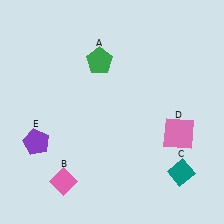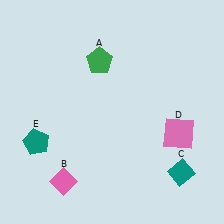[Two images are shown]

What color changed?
The pentagon (E) changed from purple in Image 1 to teal in Image 2.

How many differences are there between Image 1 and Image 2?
There is 1 difference between the two images.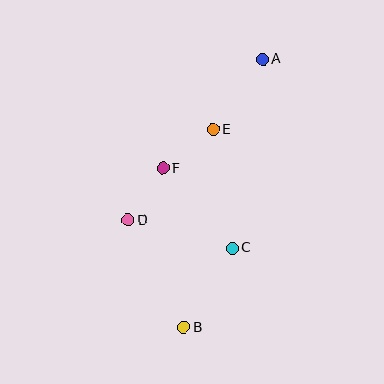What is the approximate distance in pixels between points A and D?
The distance between A and D is approximately 209 pixels.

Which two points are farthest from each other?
Points A and B are farthest from each other.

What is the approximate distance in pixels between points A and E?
The distance between A and E is approximately 86 pixels.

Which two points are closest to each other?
Points D and F are closest to each other.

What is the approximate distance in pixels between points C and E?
The distance between C and E is approximately 120 pixels.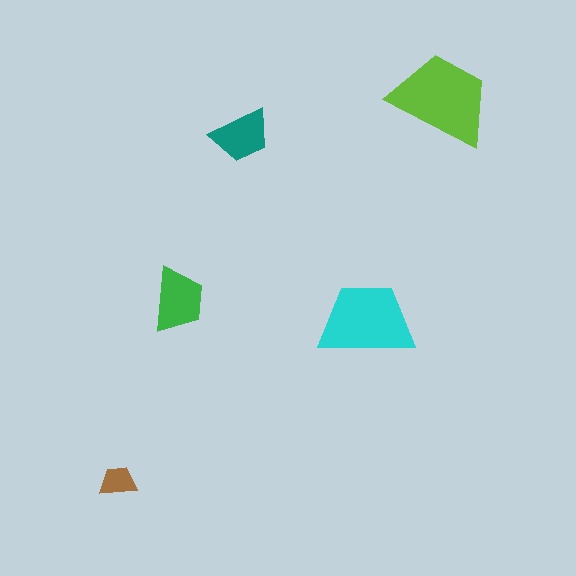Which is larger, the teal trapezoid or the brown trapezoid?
The teal one.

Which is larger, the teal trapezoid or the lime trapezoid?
The lime one.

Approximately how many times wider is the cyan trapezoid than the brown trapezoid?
About 2.5 times wider.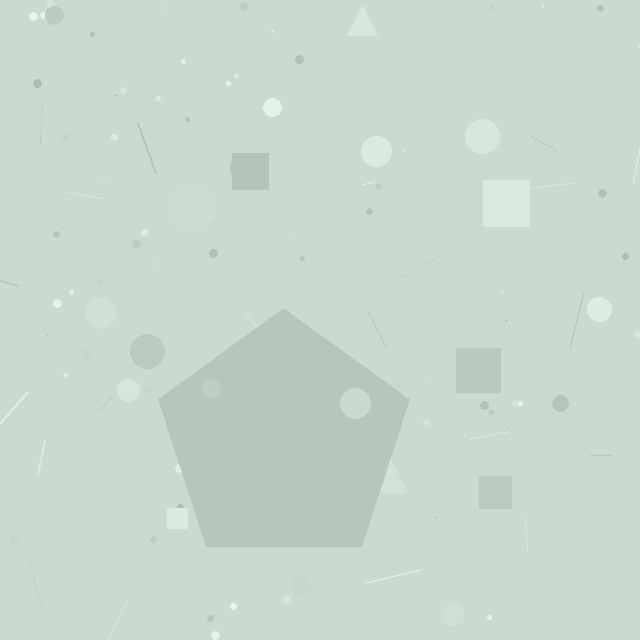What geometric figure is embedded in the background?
A pentagon is embedded in the background.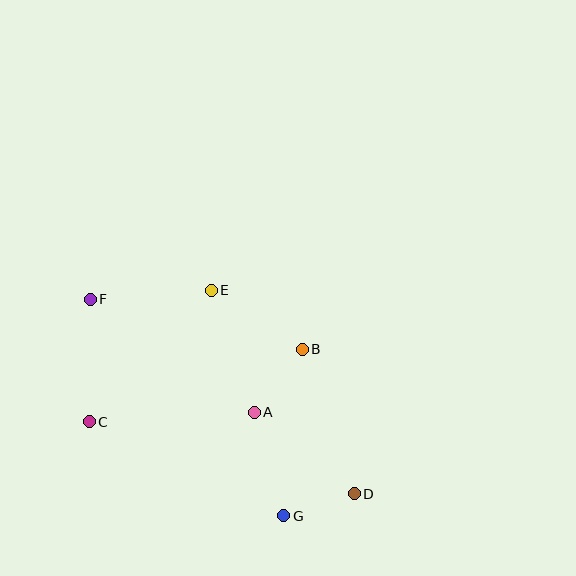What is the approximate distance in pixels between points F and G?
The distance between F and G is approximately 290 pixels.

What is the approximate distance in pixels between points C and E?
The distance between C and E is approximately 179 pixels.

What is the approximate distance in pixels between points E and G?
The distance between E and G is approximately 237 pixels.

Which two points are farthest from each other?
Points D and F are farthest from each other.